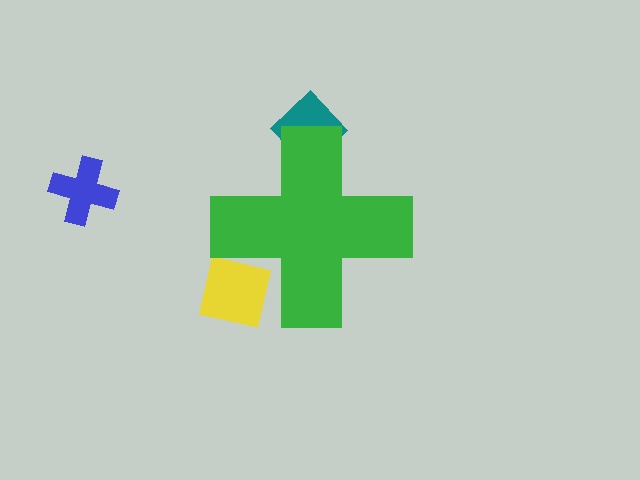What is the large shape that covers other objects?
A green cross.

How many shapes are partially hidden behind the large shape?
2 shapes are partially hidden.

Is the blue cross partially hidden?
No, the blue cross is fully visible.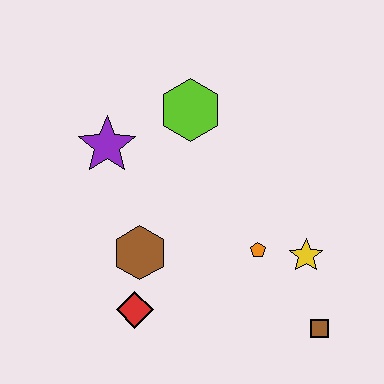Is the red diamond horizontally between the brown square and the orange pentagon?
No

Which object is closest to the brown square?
The yellow star is closest to the brown square.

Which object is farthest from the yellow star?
The purple star is farthest from the yellow star.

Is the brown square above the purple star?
No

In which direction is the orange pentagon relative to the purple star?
The orange pentagon is to the right of the purple star.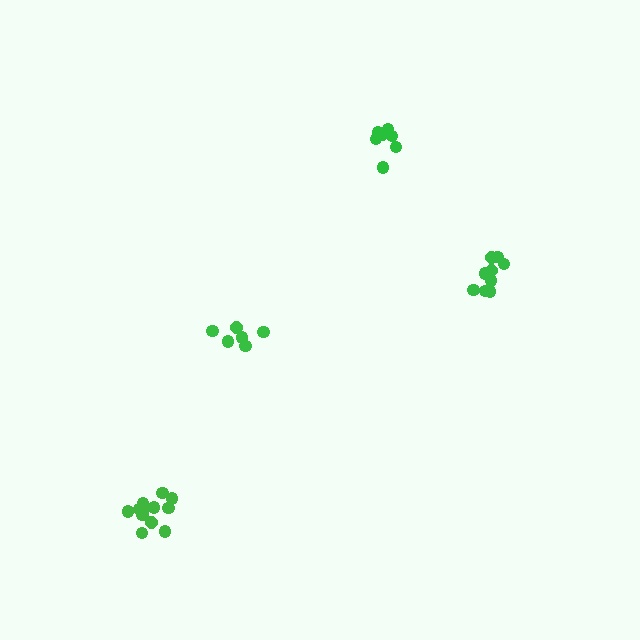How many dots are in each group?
Group 1: 6 dots, Group 2: 12 dots, Group 3: 7 dots, Group 4: 9 dots (34 total).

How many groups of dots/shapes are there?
There are 4 groups.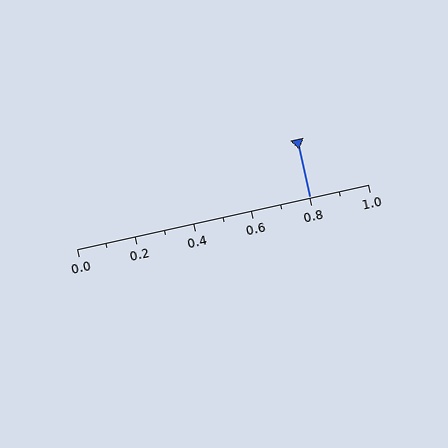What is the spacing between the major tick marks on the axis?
The major ticks are spaced 0.2 apart.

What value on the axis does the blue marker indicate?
The marker indicates approximately 0.8.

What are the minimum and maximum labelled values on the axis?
The axis runs from 0.0 to 1.0.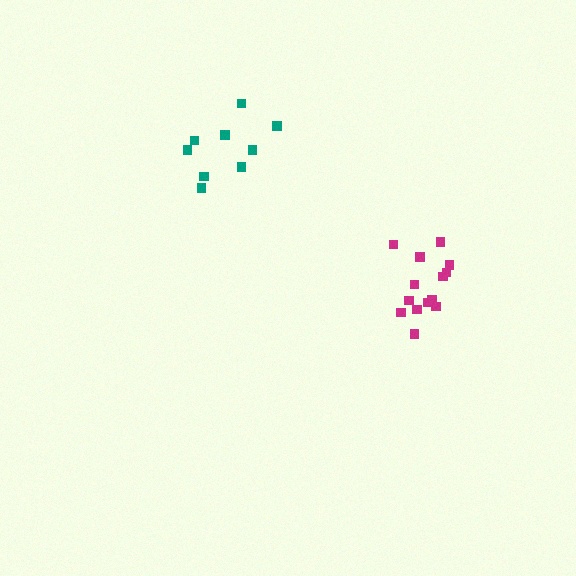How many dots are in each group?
Group 1: 14 dots, Group 2: 9 dots (23 total).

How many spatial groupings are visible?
There are 2 spatial groupings.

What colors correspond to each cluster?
The clusters are colored: magenta, teal.